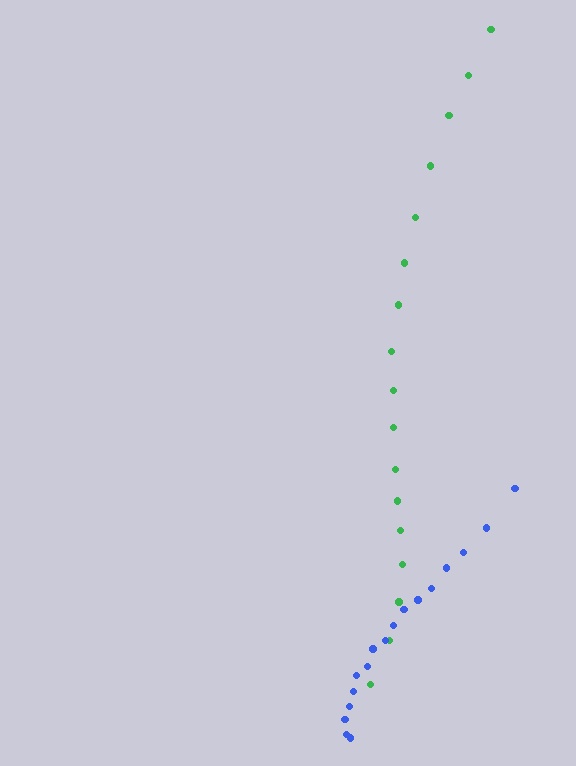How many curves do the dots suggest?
There are 2 distinct paths.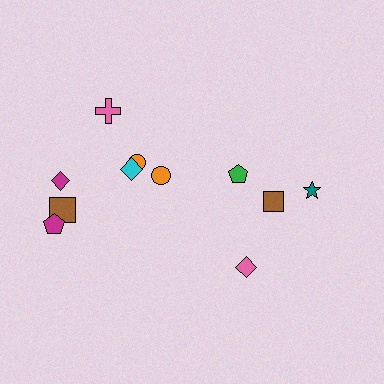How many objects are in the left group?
There are 7 objects.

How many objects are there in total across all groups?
There are 11 objects.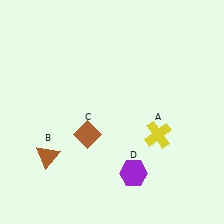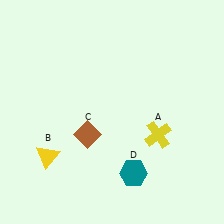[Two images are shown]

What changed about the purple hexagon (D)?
In Image 1, D is purple. In Image 2, it changed to teal.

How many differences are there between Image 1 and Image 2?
There are 2 differences between the two images.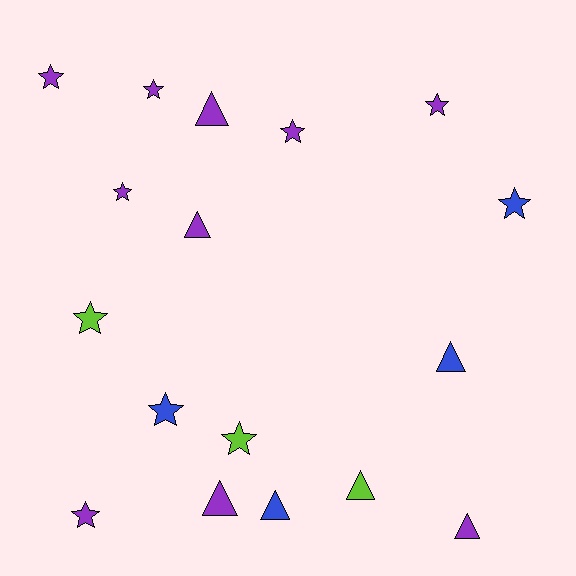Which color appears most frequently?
Purple, with 10 objects.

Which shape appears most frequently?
Star, with 10 objects.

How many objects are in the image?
There are 17 objects.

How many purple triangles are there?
There are 4 purple triangles.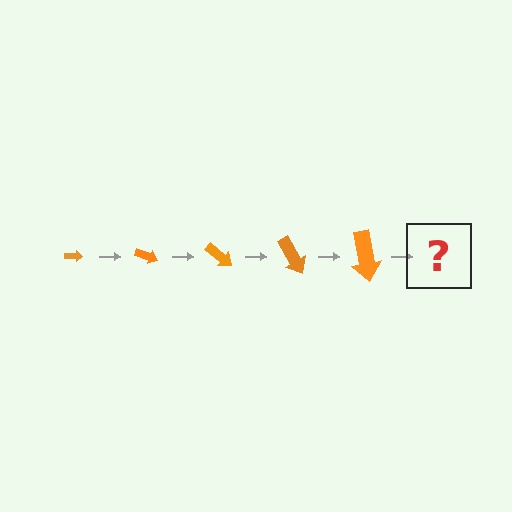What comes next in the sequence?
The next element should be an arrow, larger than the previous one and rotated 100 degrees from the start.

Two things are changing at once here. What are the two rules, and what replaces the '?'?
The two rules are that the arrow grows larger each step and it rotates 20 degrees each step. The '?' should be an arrow, larger than the previous one and rotated 100 degrees from the start.